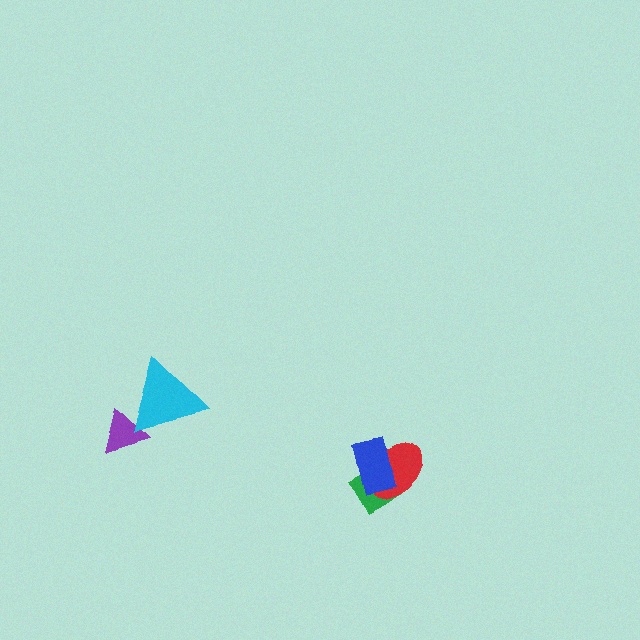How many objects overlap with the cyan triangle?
1 object overlaps with the cyan triangle.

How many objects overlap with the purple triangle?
1 object overlaps with the purple triangle.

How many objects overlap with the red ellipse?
2 objects overlap with the red ellipse.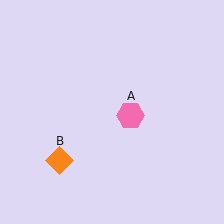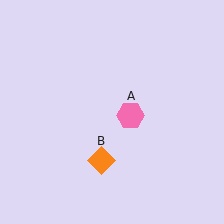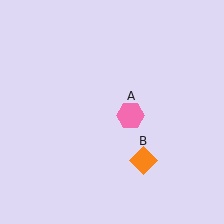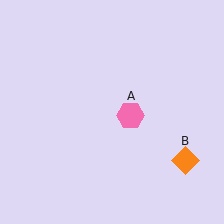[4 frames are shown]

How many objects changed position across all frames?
1 object changed position: orange diamond (object B).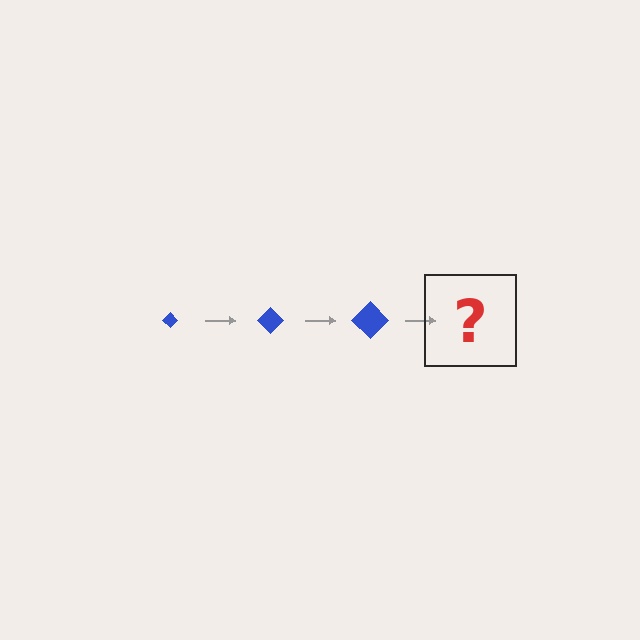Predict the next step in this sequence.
The next step is a blue diamond, larger than the previous one.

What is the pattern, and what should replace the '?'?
The pattern is that the diamond gets progressively larger each step. The '?' should be a blue diamond, larger than the previous one.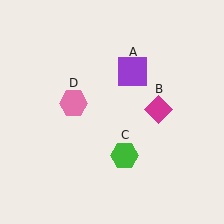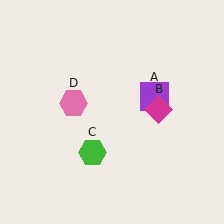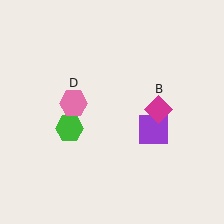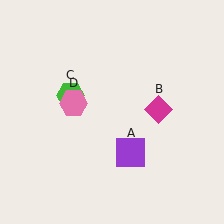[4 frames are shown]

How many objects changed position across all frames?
2 objects changed position: purple square (object A), green hexagon (object C).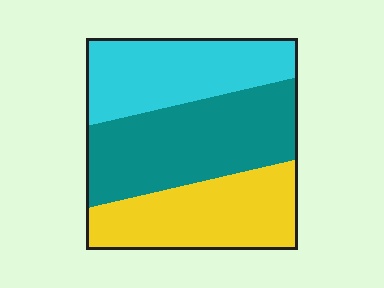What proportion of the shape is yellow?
Yellow covers around 30% of the shape.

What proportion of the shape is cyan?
Cyan covers roughly 30% of the shape.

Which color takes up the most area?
Teal, at roughly 40%.